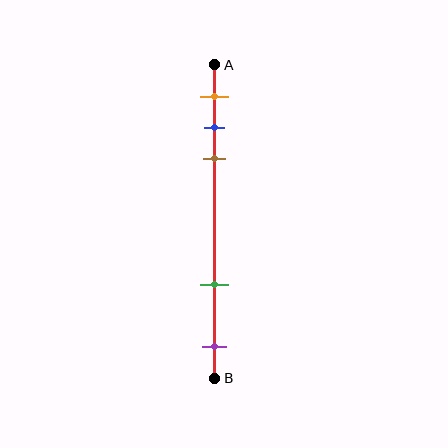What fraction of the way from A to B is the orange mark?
The orange mark is approximately 10% (0.1) of the way from A to B.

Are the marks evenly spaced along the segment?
No, the marks are not evenly spaced.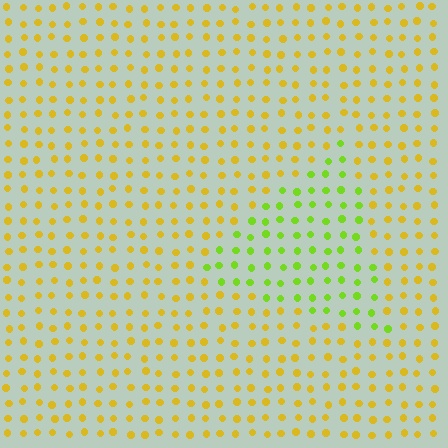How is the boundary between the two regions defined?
The boundary is defined purely by a slight shift in hue (about 44 degrees). Spacing, size, and orientation are identical on both sides.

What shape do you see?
I see a triangle.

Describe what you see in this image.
The image is filled with small yellow elements in a uniform arrangement. A triangle-shaped region is visible where the elements are tinted to a slightly different hue, forming a subtle color boundary.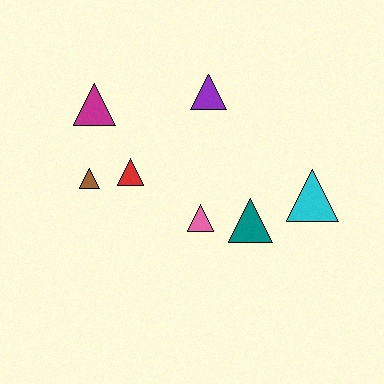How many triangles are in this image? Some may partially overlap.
There are 7 triangles.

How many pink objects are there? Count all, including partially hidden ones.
There is 1 pink object.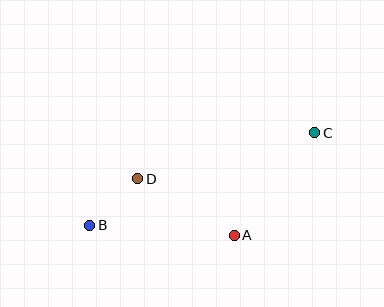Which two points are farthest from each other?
Points B and C are farthest from each other.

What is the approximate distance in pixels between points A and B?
The distance between A and B is approximately 145 pixels.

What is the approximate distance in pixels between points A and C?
The distance between A and C is approximately 130 pixels.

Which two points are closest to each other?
Points B and D are closest to each other.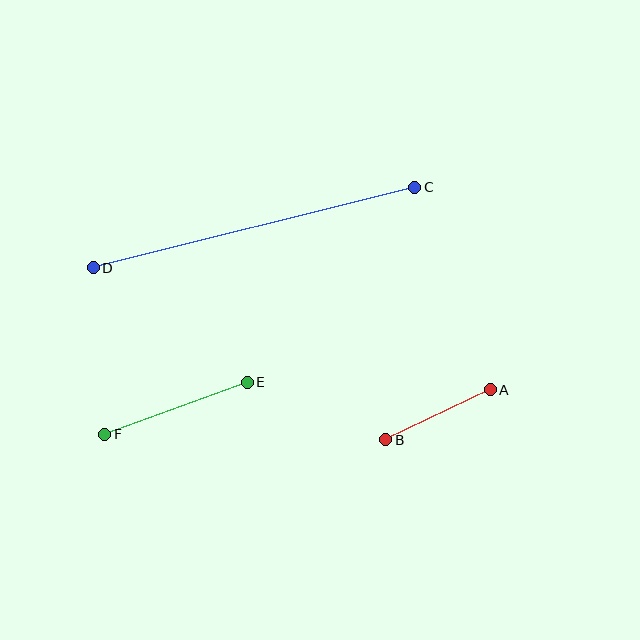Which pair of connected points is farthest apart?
Points C and D are farthest apart.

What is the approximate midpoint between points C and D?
The midpoint is at approximately (254, 227) pixels.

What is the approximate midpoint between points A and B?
The midpoint is at approximately (438, 415) pixels.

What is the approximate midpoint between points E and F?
The midpoint is at approximately (176, 408) pixels.